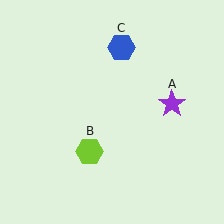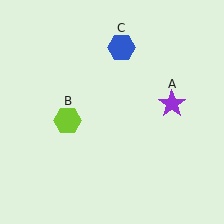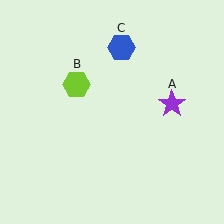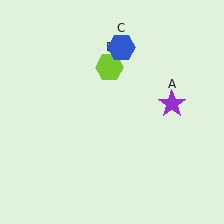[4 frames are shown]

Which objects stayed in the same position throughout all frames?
Purple star (object A) and blue hexagon (object C) remained stationary.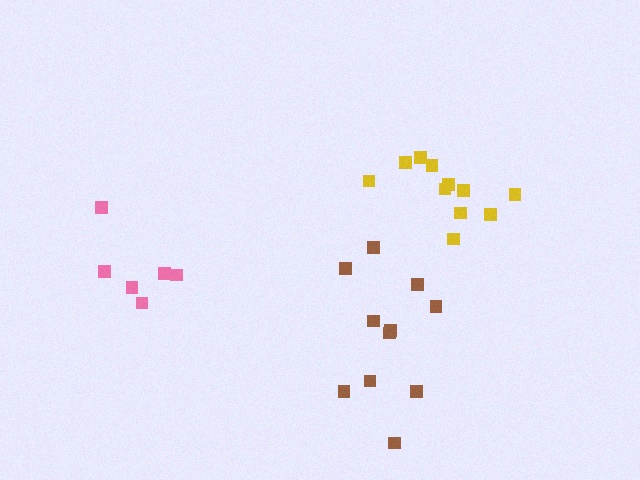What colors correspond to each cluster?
The clusters are colored: brown, pink, yellow.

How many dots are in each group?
Group 1: 11 dots, Group 2: 6 dots, Group 3: 11 dots (28 total).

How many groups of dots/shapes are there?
There are 3 groups.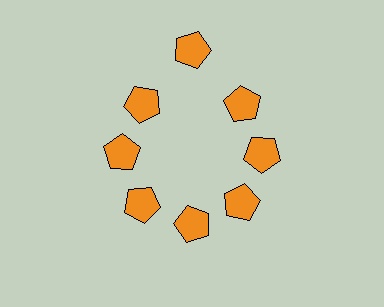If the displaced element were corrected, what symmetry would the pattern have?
It would have 8-fold rotational symmetry — the pattern would map onto itself every 45 degrees.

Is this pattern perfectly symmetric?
No. The 8 orange pentagons are arranged in a ring, but one element near the 12 o'clock position is pushed outward from the center, breaking the 8-fold rotational symmetry.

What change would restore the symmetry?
The symmetry would be restored by moving it inward, back onto the ring so that all 8 pentagons sit at equal angles and equal distance from the center.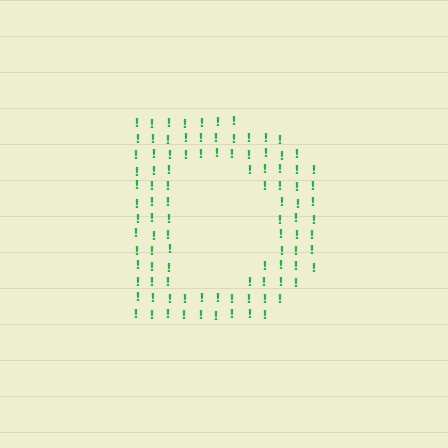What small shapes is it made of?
It is made of small exclamation marks.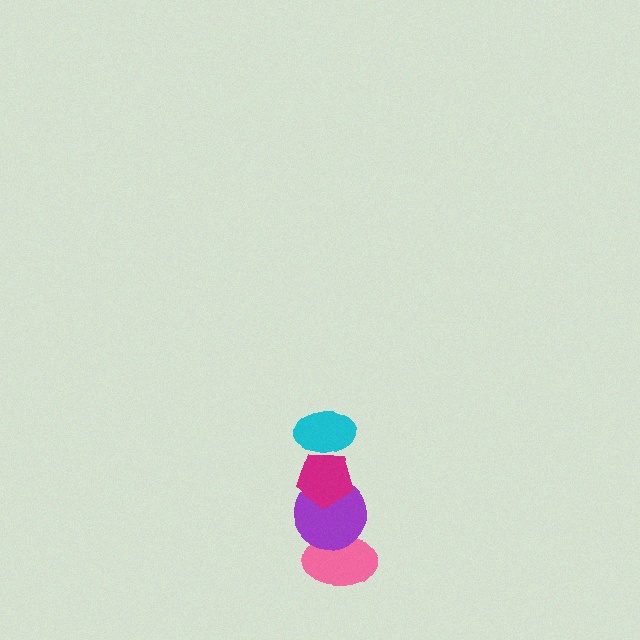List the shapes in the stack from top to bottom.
From top to bottom: the cyan ellipse, the magenta pentagon, the purple circle, the pink ellipse.